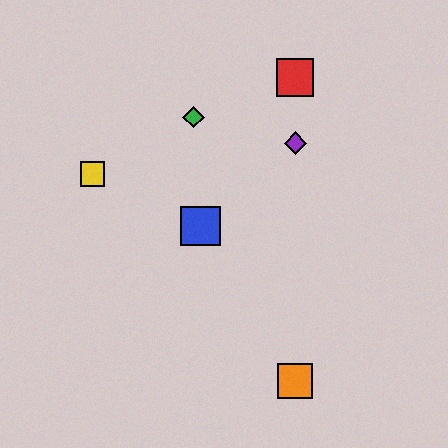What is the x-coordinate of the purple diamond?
The purple diamond is at x≈295.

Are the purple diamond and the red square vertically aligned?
Yes, both are at x≈295.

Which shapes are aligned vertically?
The red square, the purple diamond, the orange square are aligned vertically.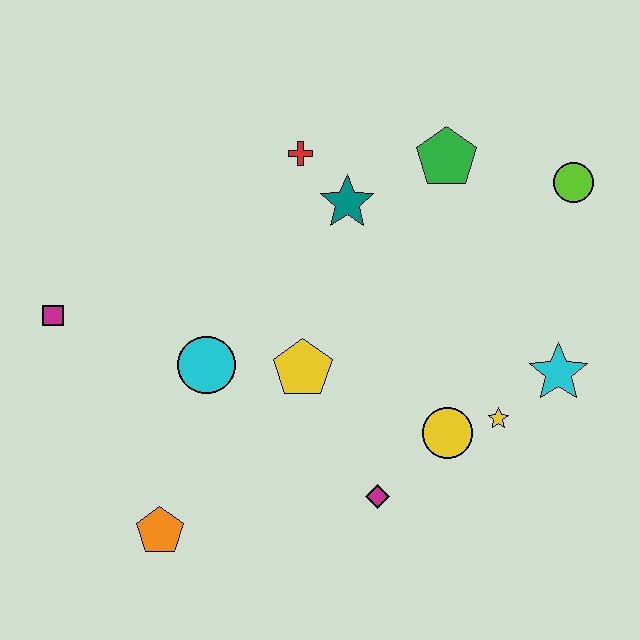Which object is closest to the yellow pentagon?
The cyan circle is closest to the yellow pentagon.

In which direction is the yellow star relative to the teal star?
The yellow star is below the teal star.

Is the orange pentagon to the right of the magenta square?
Yes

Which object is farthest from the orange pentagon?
The lime circle is farthest from the orange pentagon.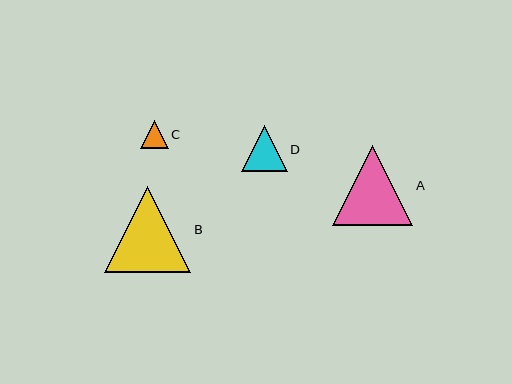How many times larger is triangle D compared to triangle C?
Triangle D is approximately 1.6 times the size of triangle C.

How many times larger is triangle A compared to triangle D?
Triangle A is approximately 1.8 times the size of triangle D.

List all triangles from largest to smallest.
From largest to smallest: B, A, D, C.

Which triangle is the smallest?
Triangle C is the smallest with a size of approximately 28 pixels.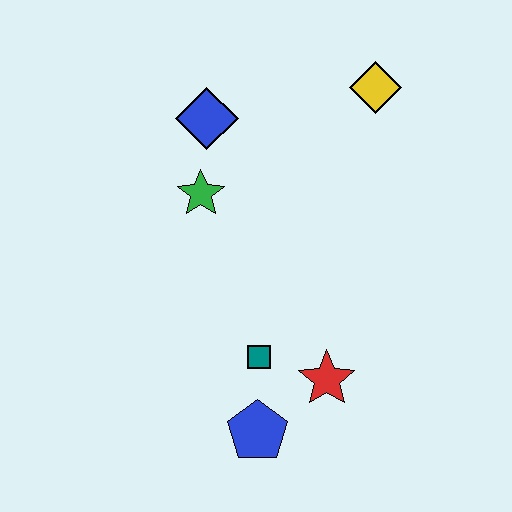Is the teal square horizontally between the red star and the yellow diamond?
No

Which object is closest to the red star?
The teal square is closest to the red star.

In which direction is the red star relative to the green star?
The red star is below the green star.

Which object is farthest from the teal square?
The yellow diamond is farthest from the teal square.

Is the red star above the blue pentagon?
Yes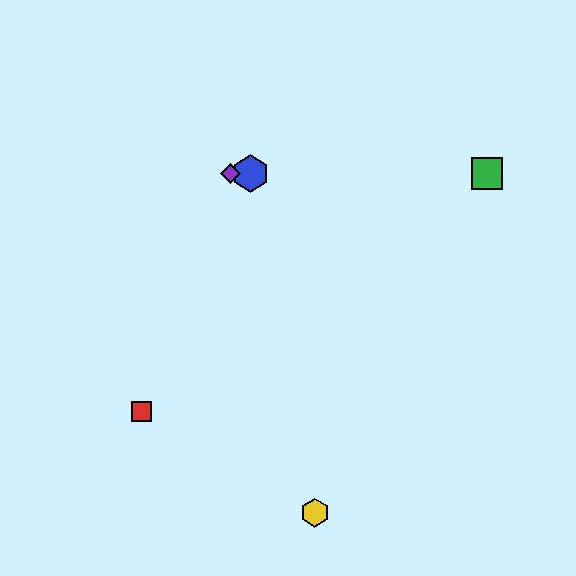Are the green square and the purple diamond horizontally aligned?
Yes, both are at y≈174.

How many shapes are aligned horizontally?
3 shapes (the blue hexagon, the green square, the purple diamond) are aligned horizontally.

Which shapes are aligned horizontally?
The blue hexagon, the green square, the purple diamond are aligned horizontally.